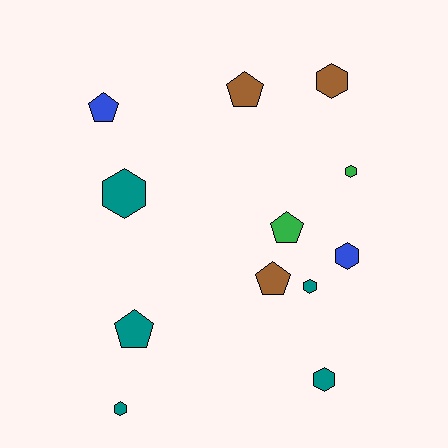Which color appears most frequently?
Teal, with 5 objects.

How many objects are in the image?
There are 12 objects.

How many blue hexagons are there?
There is 1 blue hexagon.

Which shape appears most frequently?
Hexagon, with 7 objects.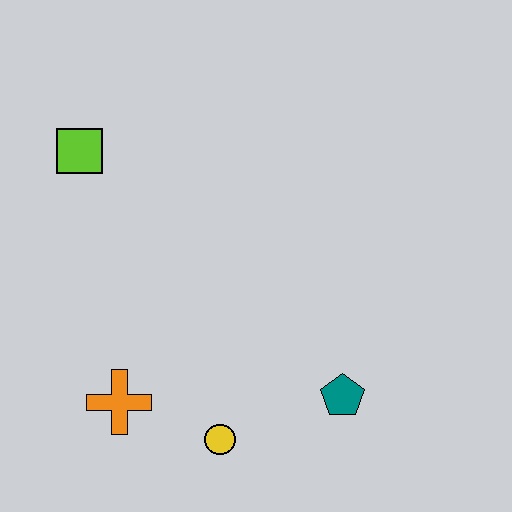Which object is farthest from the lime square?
The teal pentagon is farthest from the lime square.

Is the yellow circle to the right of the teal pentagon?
No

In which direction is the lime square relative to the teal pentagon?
The lime square is to the left of the teal pentagon.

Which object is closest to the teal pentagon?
The yellow circle is closest to the teal pentagon.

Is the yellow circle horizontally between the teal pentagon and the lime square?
Yes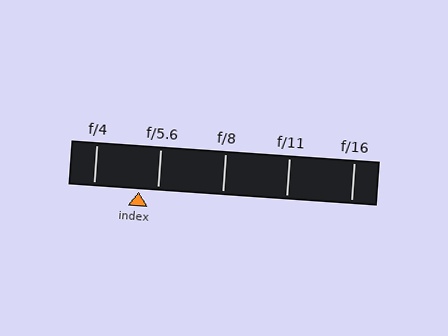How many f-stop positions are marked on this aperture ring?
There are 5 f-stop positions marked.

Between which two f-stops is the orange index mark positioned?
The index mark is between f/4 and f/5.6.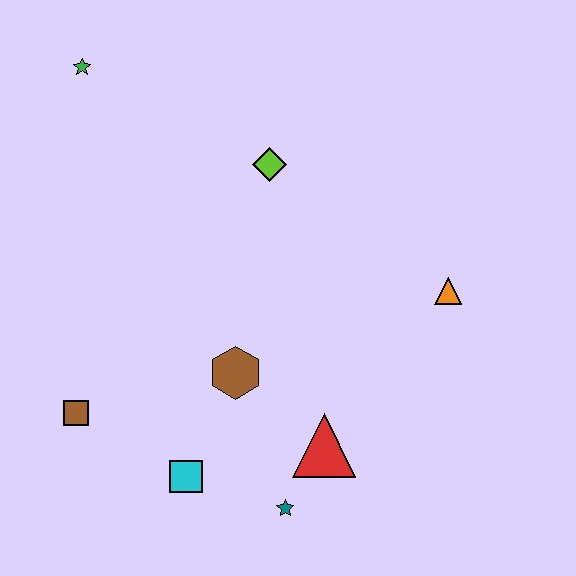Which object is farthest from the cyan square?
The green star is farthest from the cyan square.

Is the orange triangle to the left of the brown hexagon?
No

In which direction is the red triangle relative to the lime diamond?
The red triangle is below the lime diamond.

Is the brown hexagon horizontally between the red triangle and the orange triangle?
No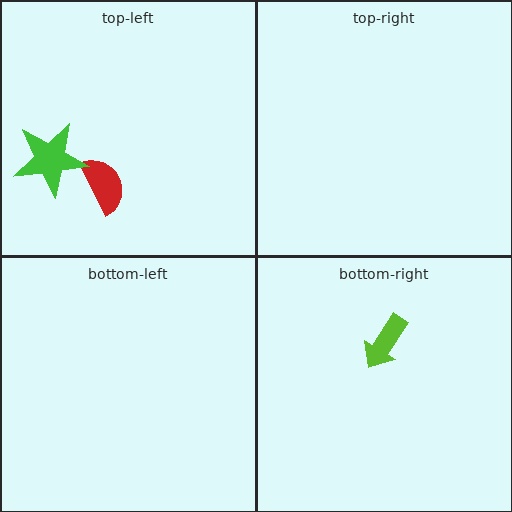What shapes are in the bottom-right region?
The lime arrow.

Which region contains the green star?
The top-left region.